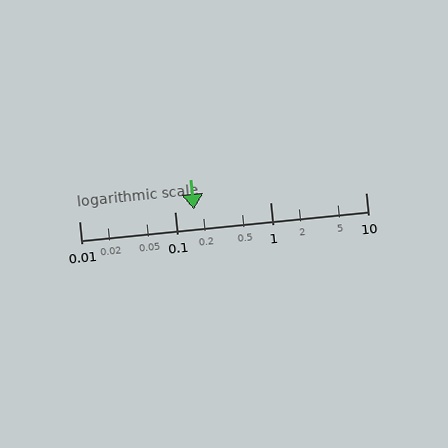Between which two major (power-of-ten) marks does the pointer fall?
The pointer is between 0.1 and 1.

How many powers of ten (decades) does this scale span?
The scale spans 3 decades, from 0.01 to 10.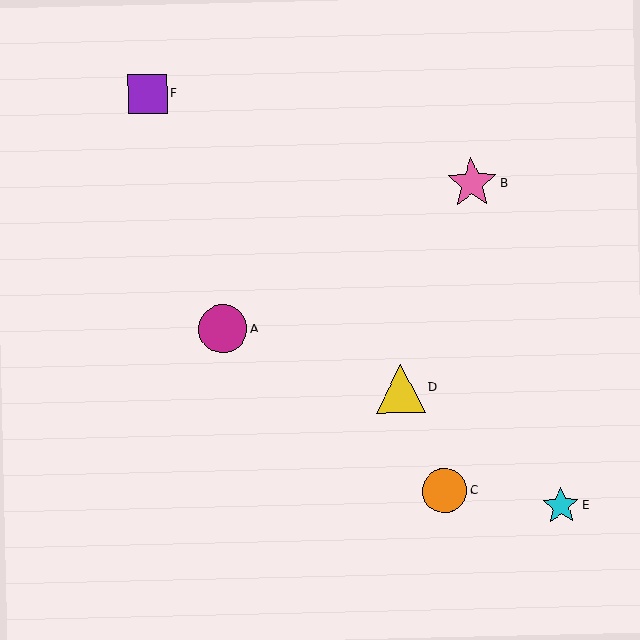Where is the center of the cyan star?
The center of the cyan star is at (561, 506).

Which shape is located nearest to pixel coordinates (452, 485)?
The orange circle (labeled C) at (444, 491) is nearest to that location.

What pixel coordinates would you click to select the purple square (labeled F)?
Click at (148, 94) to select the purple square F.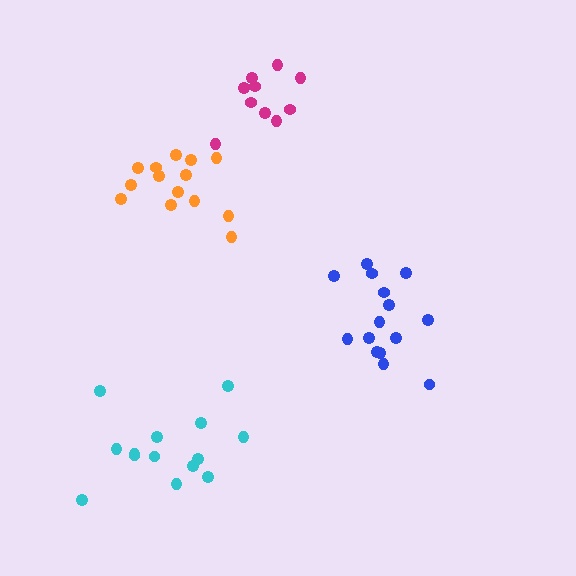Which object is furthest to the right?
The blue cluster is rightmost.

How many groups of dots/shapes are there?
There are 4 groups.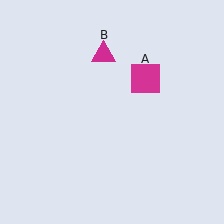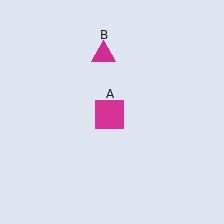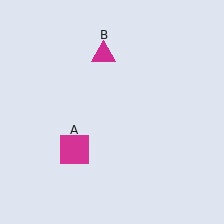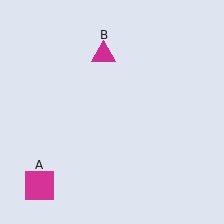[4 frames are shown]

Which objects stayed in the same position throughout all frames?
Magenta triangle (object B) remained stationary.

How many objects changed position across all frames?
1 object changed position: magenta square (object A).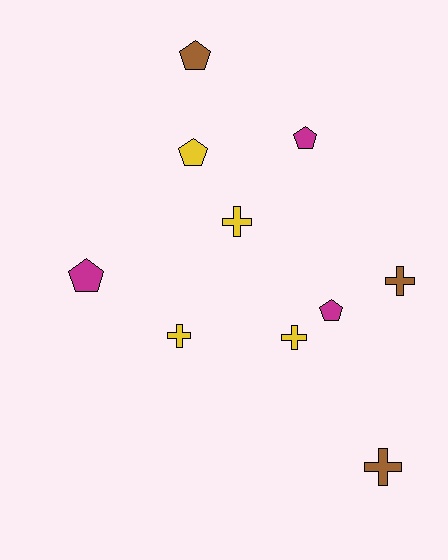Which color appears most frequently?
Yellow, with 4 objects.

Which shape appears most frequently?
Cross, with 5 objects.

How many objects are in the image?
There are 10 objects.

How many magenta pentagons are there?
There are 3 magenta pentagons.